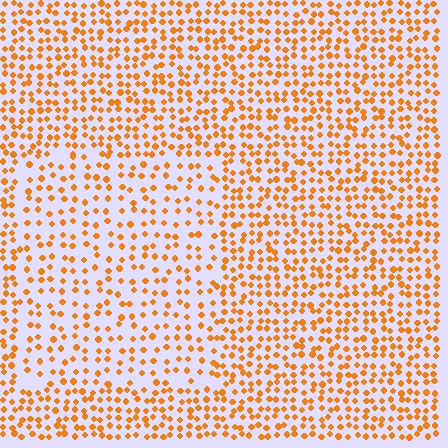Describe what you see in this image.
The image contains small orange elements arranged at two different densities. A rectangle-shaped region is visible where the elements are less densely packed than the surrounding area.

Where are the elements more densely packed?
The elements are more densely packed outside the rectangle boundary.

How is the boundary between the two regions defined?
The boundary is defined by a change in element density (approximately 1.7x ratio). All elements are the same color, size, and shape.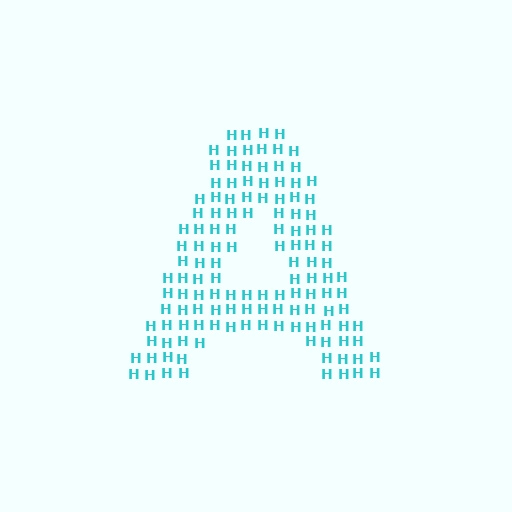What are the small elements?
The small elements are letter H's.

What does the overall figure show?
The overall figure shows the letter A.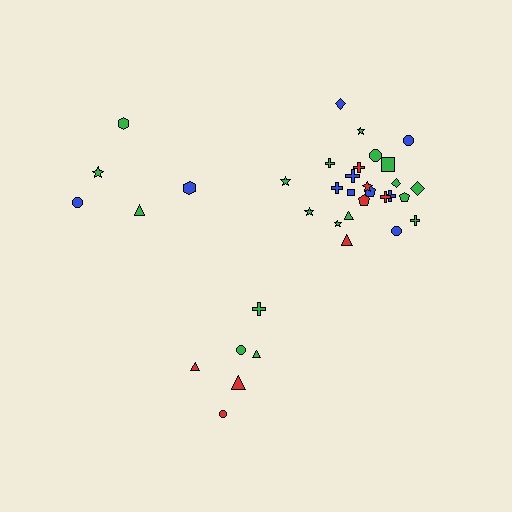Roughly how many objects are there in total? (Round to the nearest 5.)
Roughly 35 objects in total.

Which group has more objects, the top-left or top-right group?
The top-right group.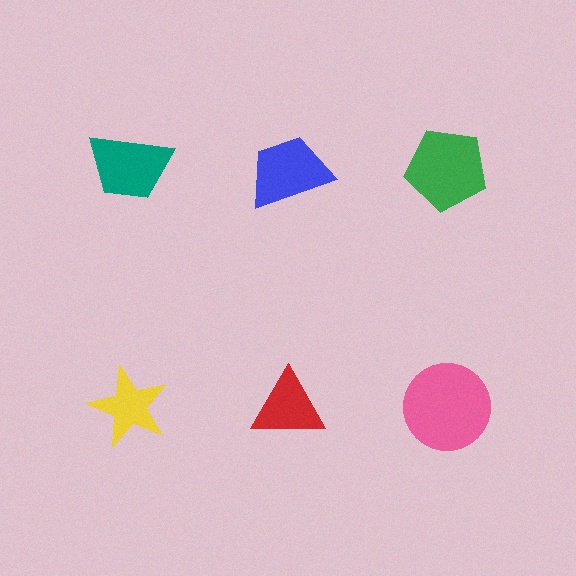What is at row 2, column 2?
A red triangle.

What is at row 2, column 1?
A yellow star.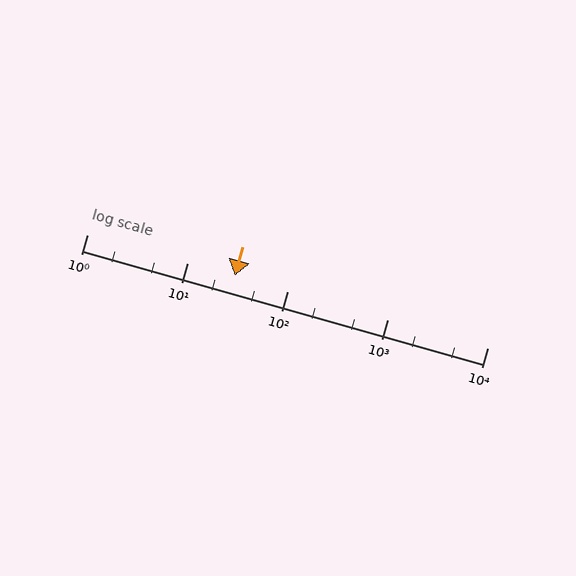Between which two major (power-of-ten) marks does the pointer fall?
The pointer is between 10 and 100.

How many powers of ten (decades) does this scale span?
The scale spans 4 decades, from 1 to 10000.